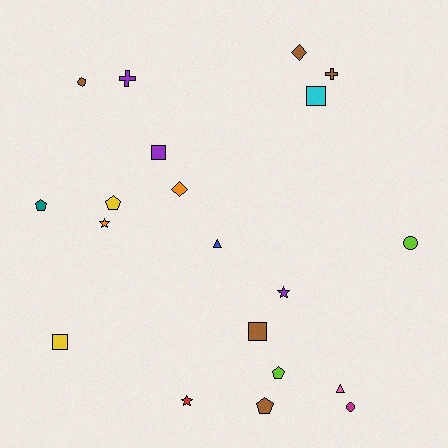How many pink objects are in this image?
There is 1 pink object.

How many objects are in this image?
There are 20 objects.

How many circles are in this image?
There are 3 circles.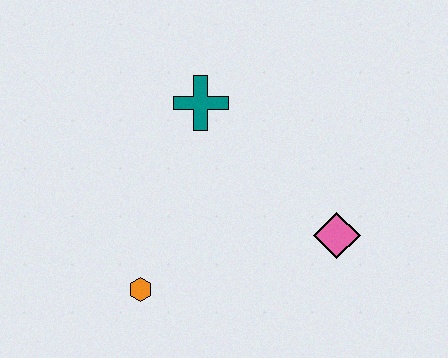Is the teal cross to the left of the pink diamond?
Yes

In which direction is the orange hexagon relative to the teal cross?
The orange hexagon is below the teal cross.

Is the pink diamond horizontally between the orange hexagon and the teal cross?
No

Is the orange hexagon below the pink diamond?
Yes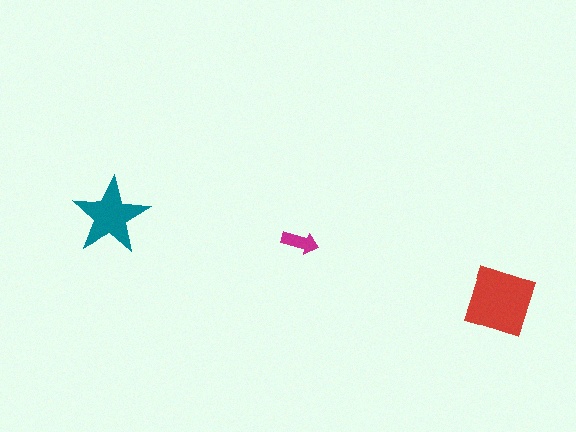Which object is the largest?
The red diamond.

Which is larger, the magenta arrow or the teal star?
The teal star.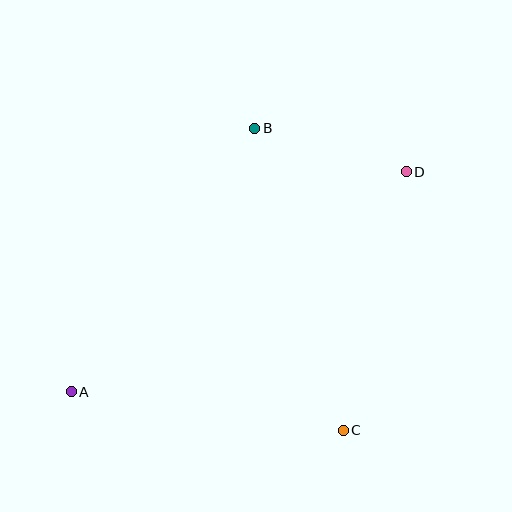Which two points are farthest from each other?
Points A and D are farthest from each other.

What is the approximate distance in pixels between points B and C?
The distance between B and C is approximately 314 pixels.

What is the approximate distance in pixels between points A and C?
The distance between A and C is approximately 275 pixels.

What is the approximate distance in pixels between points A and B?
The distance between A and B is approximately 321 pixels.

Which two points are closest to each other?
Points B and D are closest to each other.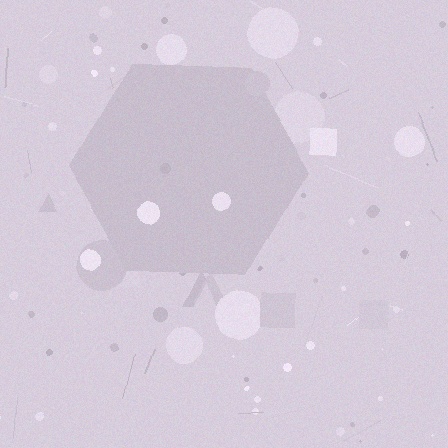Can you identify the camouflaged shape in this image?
The camouflaged shape is a hexagon.